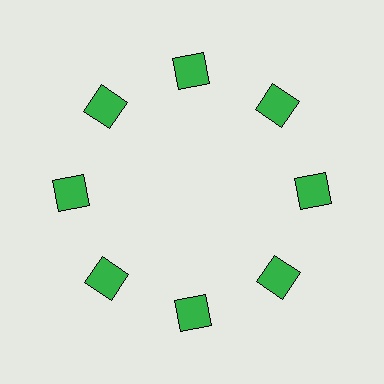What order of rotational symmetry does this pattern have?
This pattern has 8-fold rotational symmetry.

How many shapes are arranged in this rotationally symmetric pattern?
There are 8 shapes, arranged in 8 groups of 1.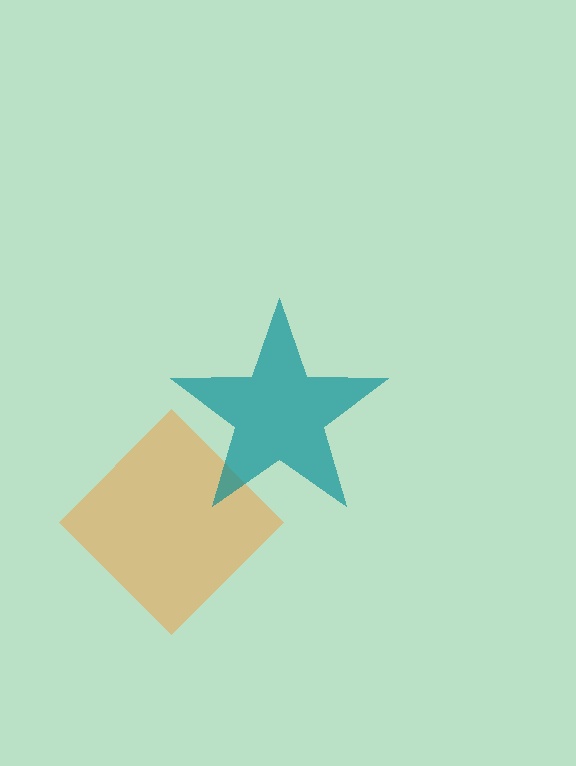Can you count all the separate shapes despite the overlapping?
Yes, there are 2 separate shapes.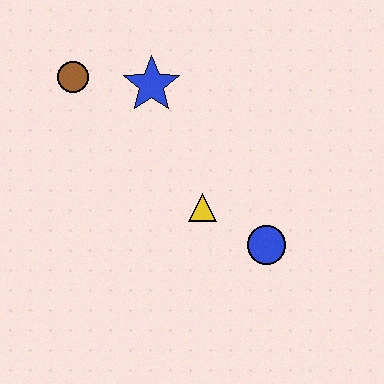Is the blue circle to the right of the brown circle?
Yes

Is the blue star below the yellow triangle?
No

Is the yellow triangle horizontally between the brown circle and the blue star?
No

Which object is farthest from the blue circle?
The brown circle is farthest from the blue circle.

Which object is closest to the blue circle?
The yellow triangle is closest to the blue circle.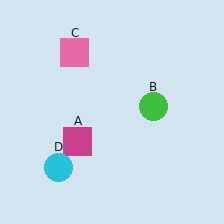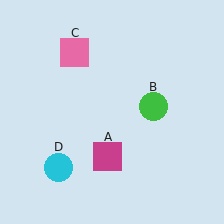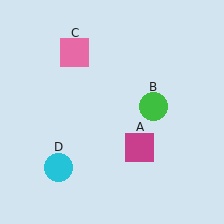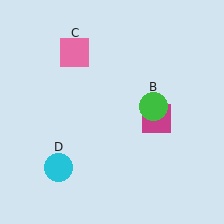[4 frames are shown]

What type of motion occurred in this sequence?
The magenta square (object A) rotated counterclockwise around the center of the scene.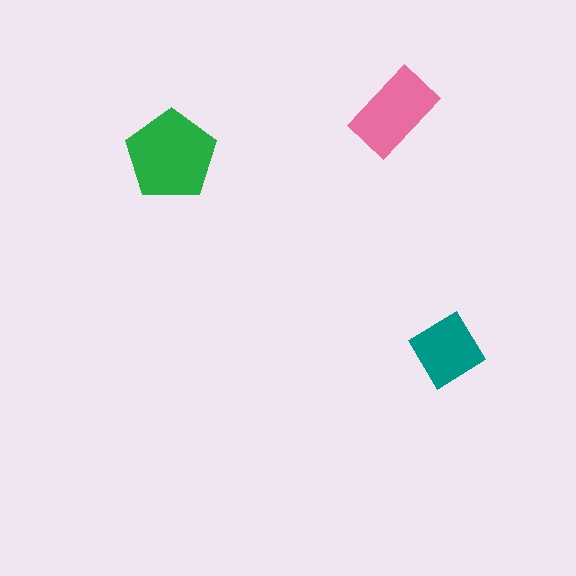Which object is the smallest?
The teal diamond.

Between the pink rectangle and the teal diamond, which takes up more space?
The pink rectangle.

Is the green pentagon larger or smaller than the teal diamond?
Larger.